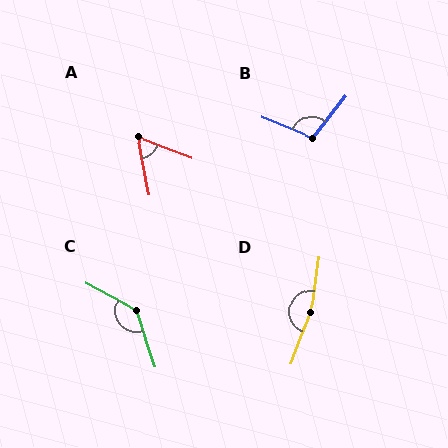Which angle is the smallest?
A, at approximately 58 degrees.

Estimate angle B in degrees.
Approximately 106 degrees.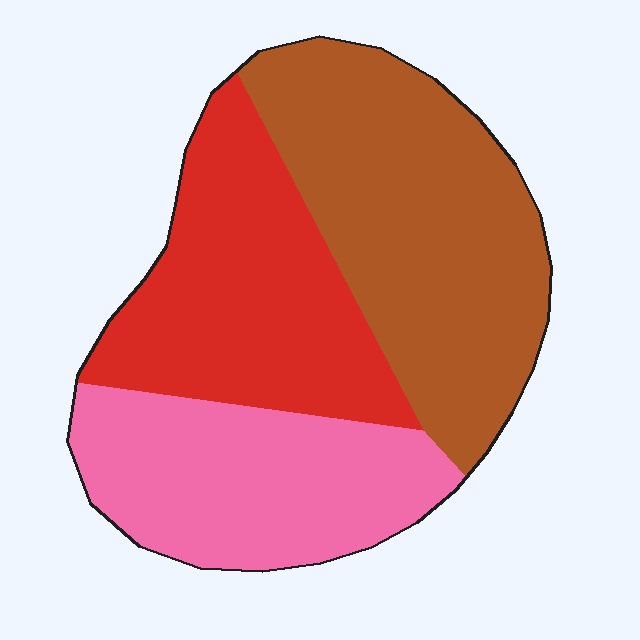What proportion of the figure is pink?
Pink takes up about one quarter (1/4) of the figure.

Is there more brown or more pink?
Brown.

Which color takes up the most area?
Brown, at roughly 40%.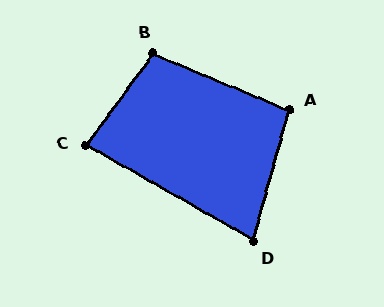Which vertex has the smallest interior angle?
D, at approximately 76 degrees.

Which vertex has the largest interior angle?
B, at approximately 104 degrees.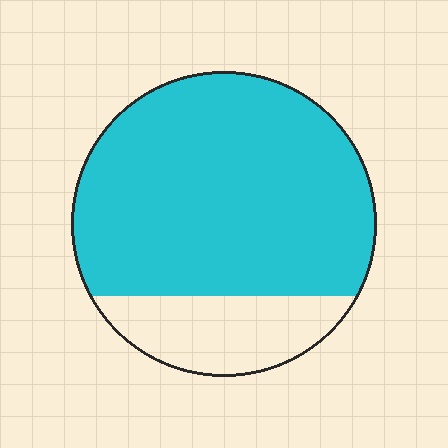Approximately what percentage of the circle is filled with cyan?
Approximately 80%.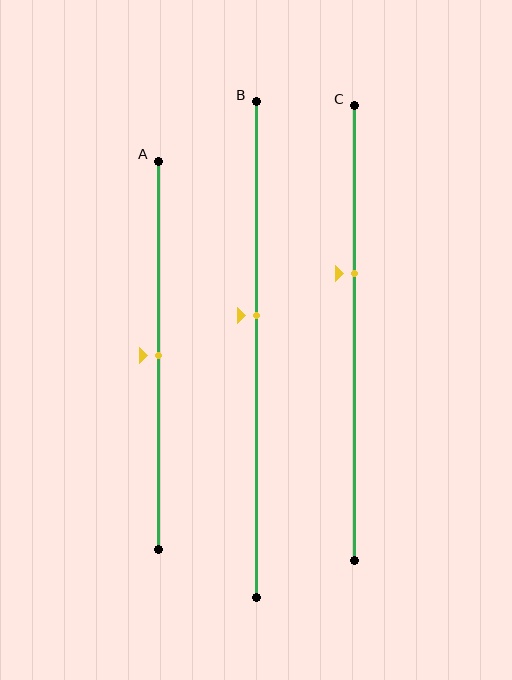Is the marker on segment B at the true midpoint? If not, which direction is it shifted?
No, the marker on segment B is shifted upward by about 7% of the segment length.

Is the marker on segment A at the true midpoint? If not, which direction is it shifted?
Yes, the marker on segment A is at the true midpoint.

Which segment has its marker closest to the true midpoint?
Segment A has its marker closest to the true midpoint.